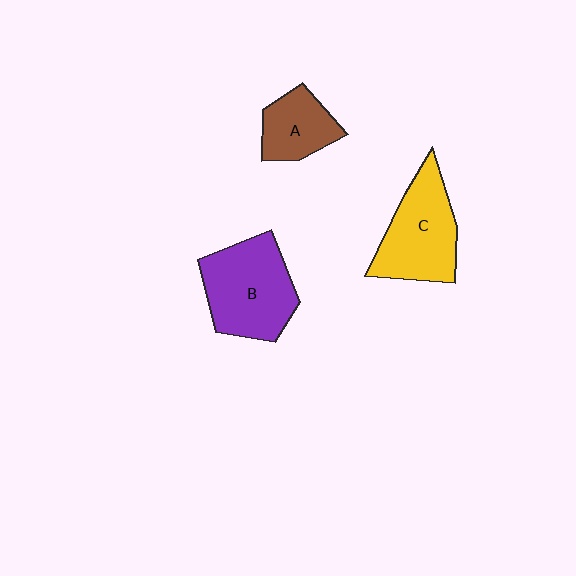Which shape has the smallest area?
Shape A (brown).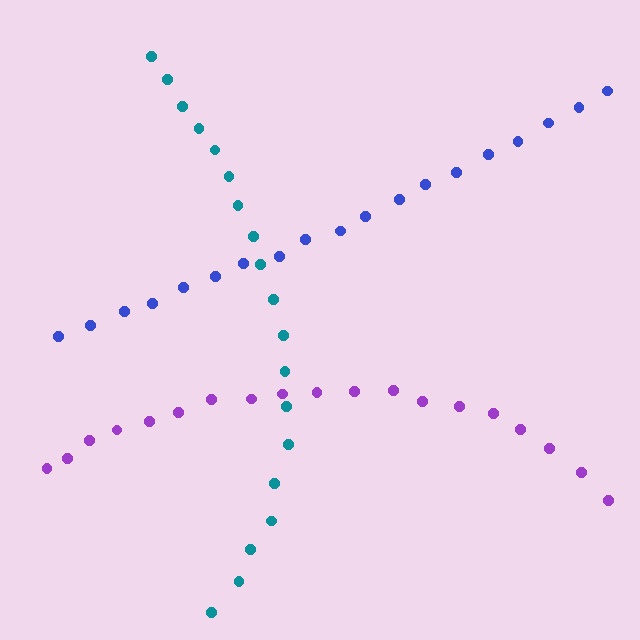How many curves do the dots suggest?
There are 3 distinct paths.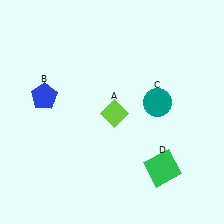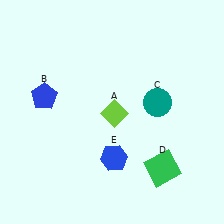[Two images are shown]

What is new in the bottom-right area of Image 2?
A blue hexagon (E) was added in the bottom-right area of Image 2.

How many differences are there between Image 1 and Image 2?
There is 1 difference between the two images.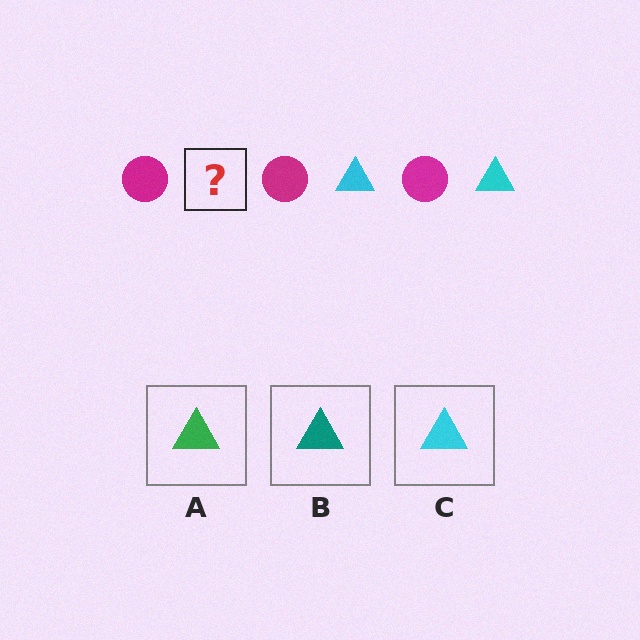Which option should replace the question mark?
Option C.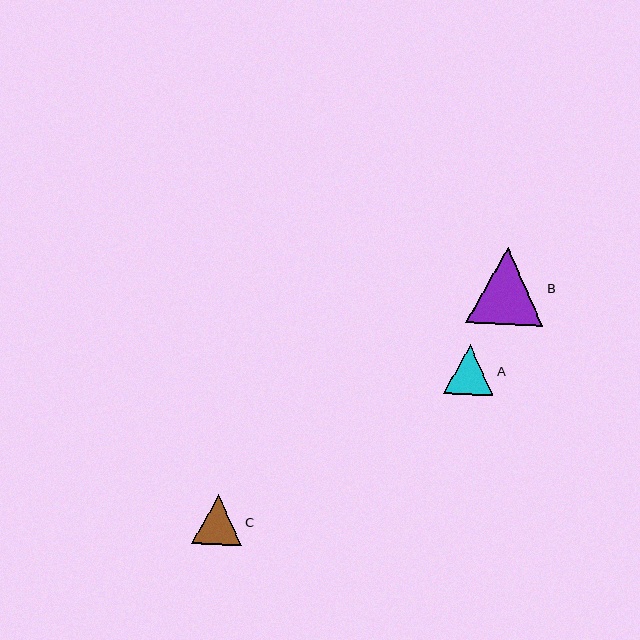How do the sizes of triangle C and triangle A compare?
Triangle C and triangle A are approximately the same size.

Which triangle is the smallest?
Triangle A is the smallest with a size of approximately 50 pixels.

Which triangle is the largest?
Triangle B is the largest with a size of approximately 77 pixels.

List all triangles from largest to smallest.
From largest to smallest: B, C, A.